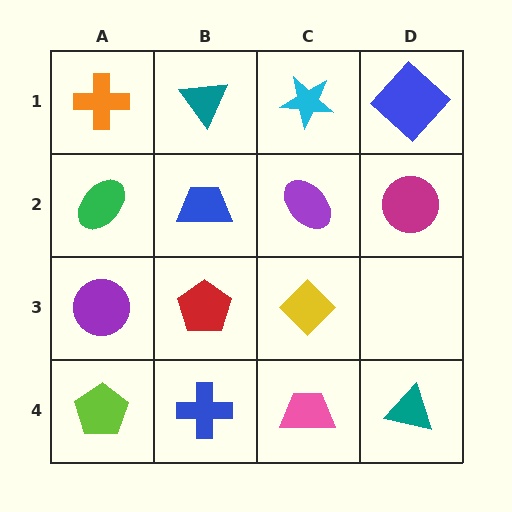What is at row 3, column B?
A red pentagon.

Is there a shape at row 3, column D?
No, that cell is empty.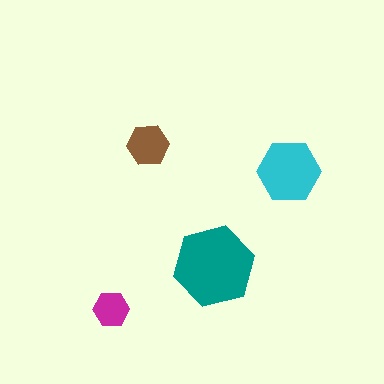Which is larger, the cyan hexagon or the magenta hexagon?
The cyan one.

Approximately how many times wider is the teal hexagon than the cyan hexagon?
About 1.5 times wider.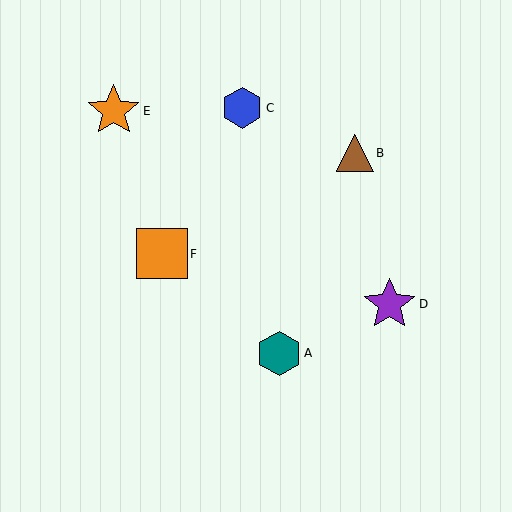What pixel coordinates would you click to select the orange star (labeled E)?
Click at (114, 111) to select the orange star E.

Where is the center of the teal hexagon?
The center of the teal hexagon is at (279, 353).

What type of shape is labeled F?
Shape F is an orange square.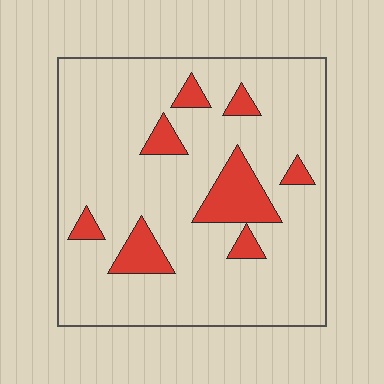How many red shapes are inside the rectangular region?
8.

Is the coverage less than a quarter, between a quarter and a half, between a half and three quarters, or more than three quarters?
Less than a quarter.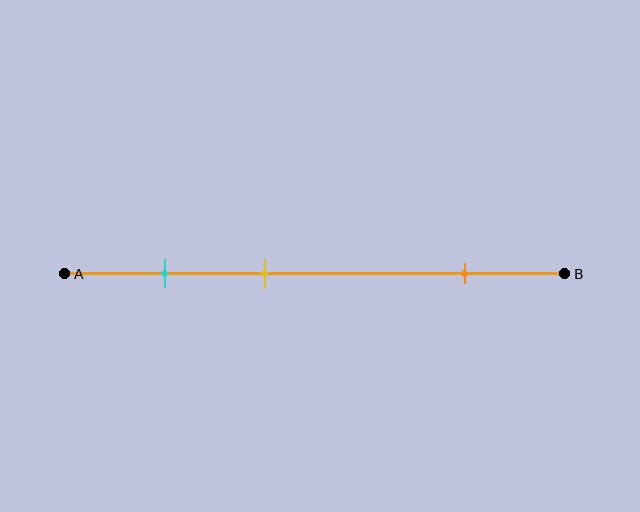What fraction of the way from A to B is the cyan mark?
The cyan mark is approximately 20% (0.2) of the way from A to B.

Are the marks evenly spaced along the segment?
No, the marks are not evenly spaced.